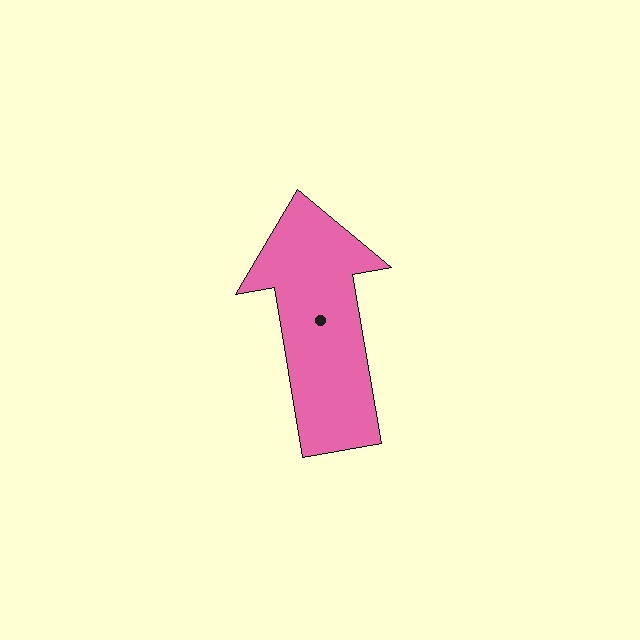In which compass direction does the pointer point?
North.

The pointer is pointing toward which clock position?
Roughly 12 o'clock.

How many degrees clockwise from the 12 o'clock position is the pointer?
Approximately 350 degrees.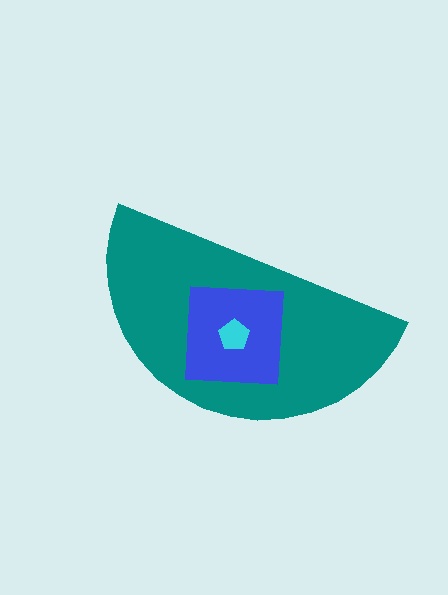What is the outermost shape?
The teal semicircle.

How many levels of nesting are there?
3.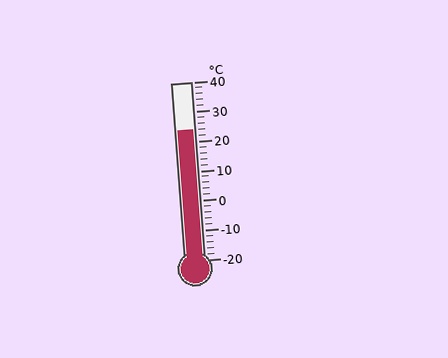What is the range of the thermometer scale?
The thermometer scale ranges from -20°C to 40°C.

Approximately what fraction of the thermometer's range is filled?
The thermometer is filled to approximately 75% of its range.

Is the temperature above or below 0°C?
The temperature is above 0°C.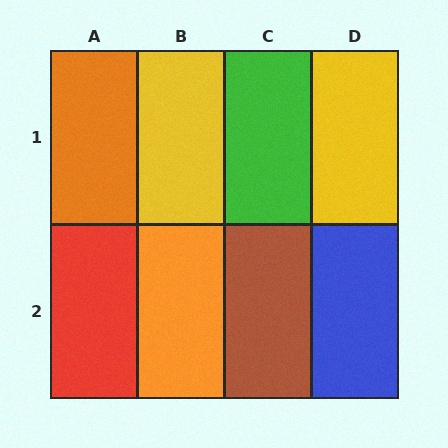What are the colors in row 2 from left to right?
Red, orange, brown, blue.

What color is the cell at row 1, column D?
Yellow.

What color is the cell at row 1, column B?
Yellow.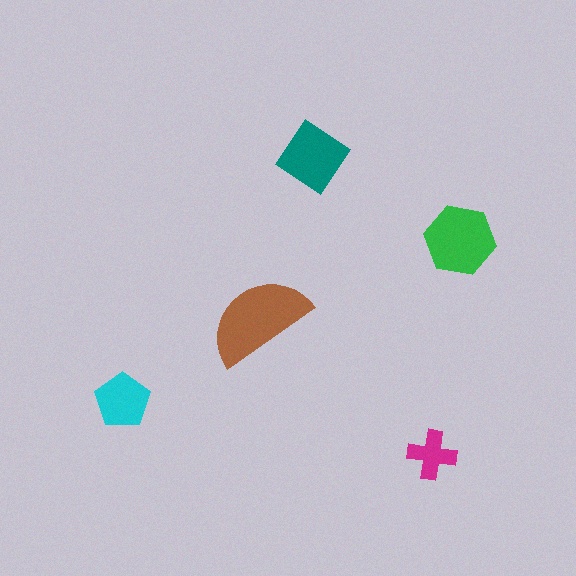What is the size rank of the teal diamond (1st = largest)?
3rd.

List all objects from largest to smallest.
The brown semicircle, the green hexagon, the teal diamond, the cyan pentagon, the magenta cross.